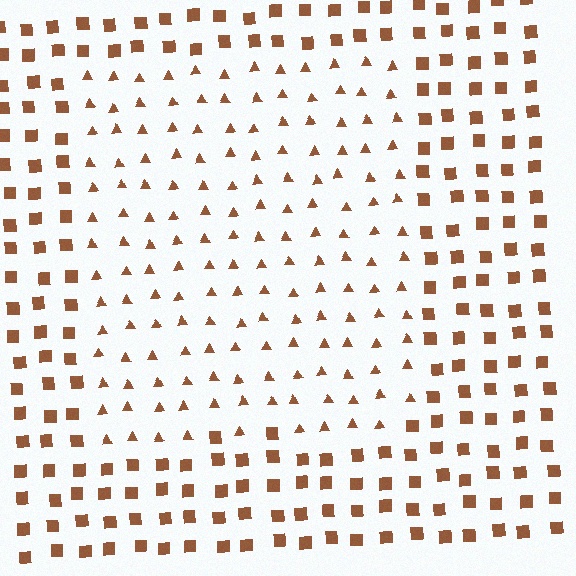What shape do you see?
I see a rectangle.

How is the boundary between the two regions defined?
The boundary is defined by a change in element shape: triangles inside vs. squares outside. All elements share the same color and spacing.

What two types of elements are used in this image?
The image uses triangles inside the rectangle region and squares outside it.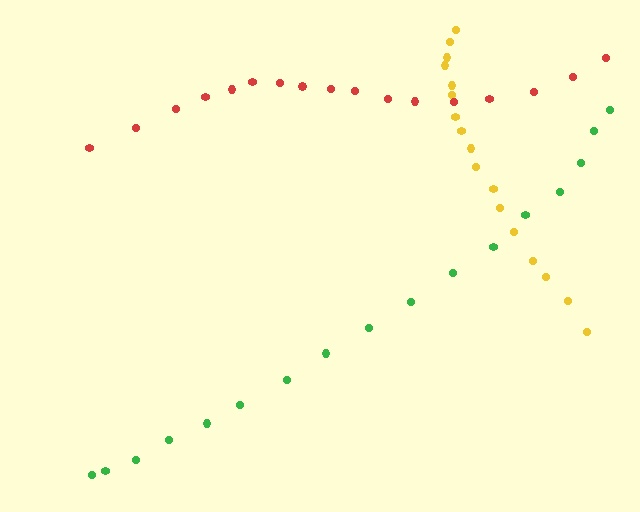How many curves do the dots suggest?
There are 3 distinct paths.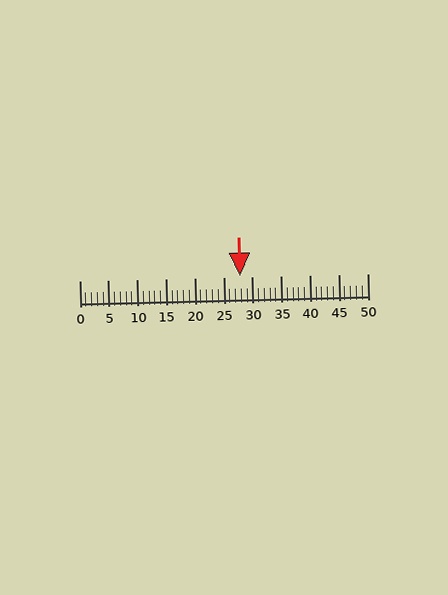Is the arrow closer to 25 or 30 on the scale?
The arrow is closer to 30.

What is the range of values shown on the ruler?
The ruler shows values from 0 to 50.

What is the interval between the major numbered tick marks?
The major tick marks are spaced 5 units apart.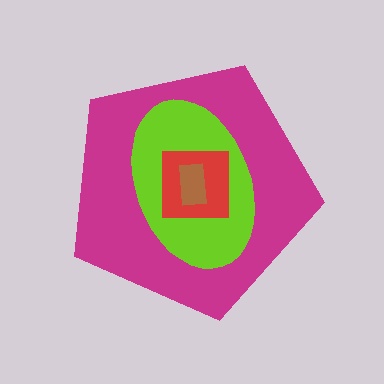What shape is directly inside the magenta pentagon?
The lime ellipse.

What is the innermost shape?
The brown rectangle.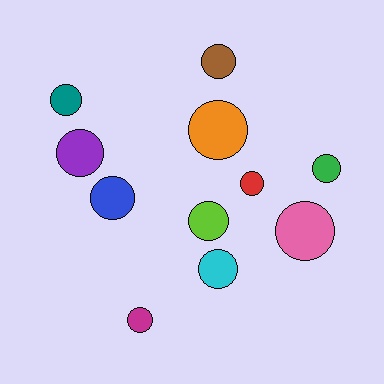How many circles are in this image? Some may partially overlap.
There are 11 circles.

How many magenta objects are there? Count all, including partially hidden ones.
There is 1 magenta object.